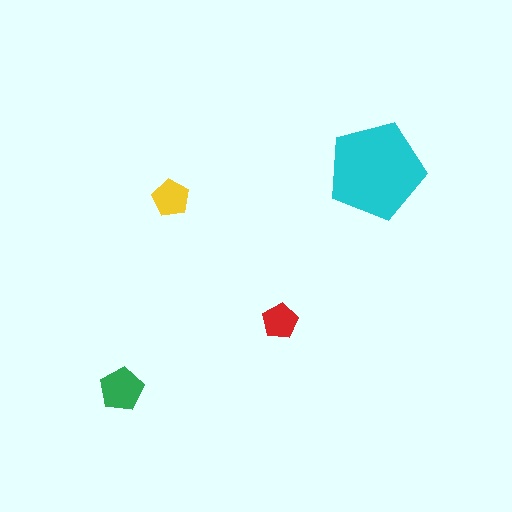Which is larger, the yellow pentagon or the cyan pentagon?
The cyan one.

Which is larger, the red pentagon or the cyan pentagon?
The cyan one.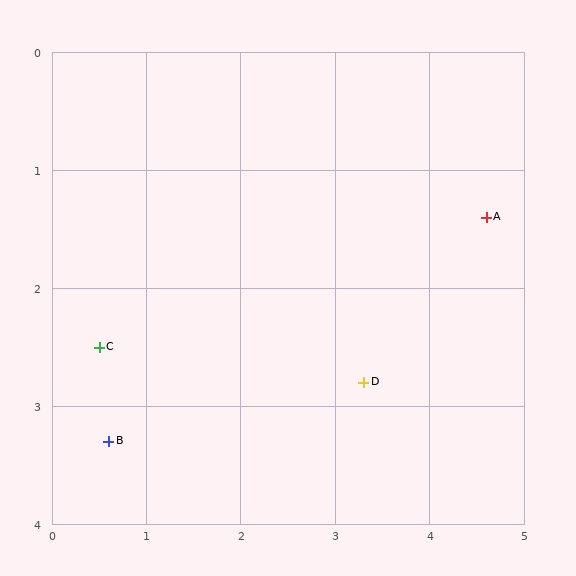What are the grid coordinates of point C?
Point C is at approximately (0.5, 2.5).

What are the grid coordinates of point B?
Point B is at approximately (0.6, 3.3).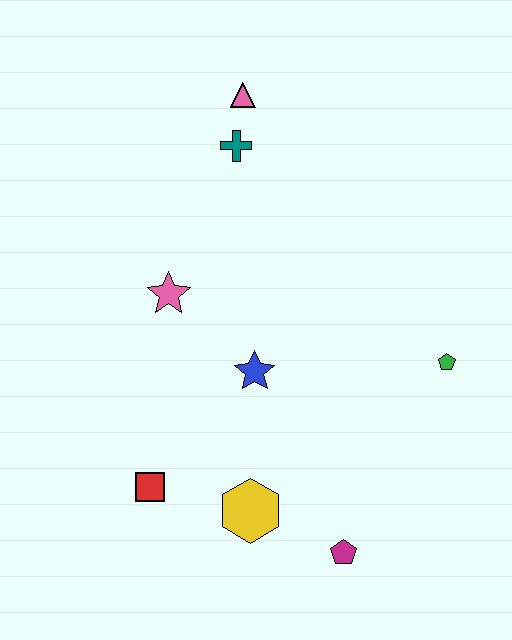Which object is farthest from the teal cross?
The magenta pentagon is farthest from the teal cross.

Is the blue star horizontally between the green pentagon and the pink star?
Yes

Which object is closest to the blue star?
The pink star is closest to the blue star.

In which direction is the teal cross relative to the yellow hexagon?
The teal cross is above the yellow hexagon.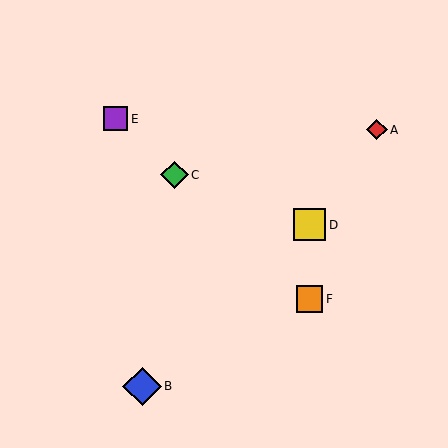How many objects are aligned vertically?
2 objects (D, F) are aligned vertically.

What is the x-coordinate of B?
Object B is at x≈142.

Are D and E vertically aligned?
No, D is at x≈310 and E is at x≈116.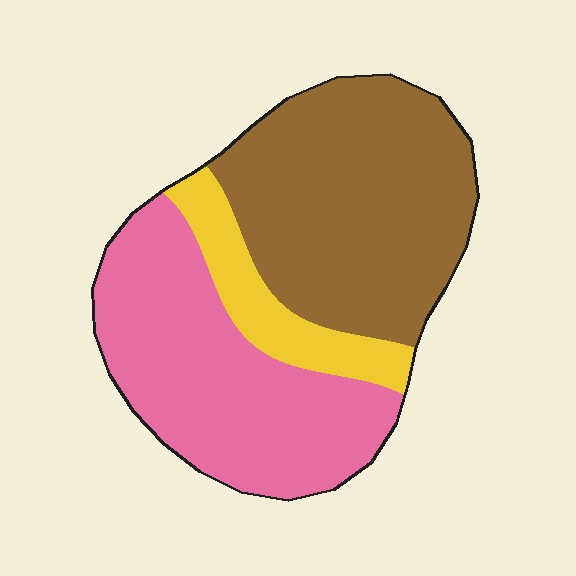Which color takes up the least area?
Yellow, at roughly 15%.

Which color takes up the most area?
Brown, at roughly 45%.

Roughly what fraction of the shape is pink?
Pink covers about 40% of the shape.